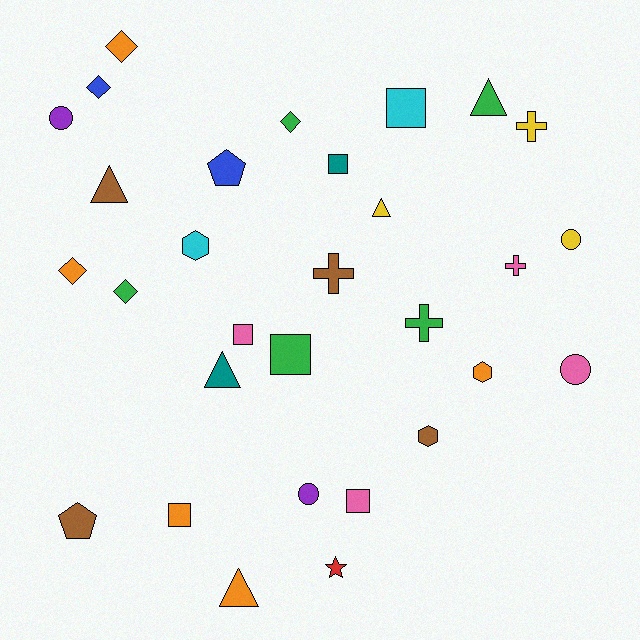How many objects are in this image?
There are 30 objects.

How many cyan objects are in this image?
There are 2 cyan objects.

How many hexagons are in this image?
There are 3 hexagons.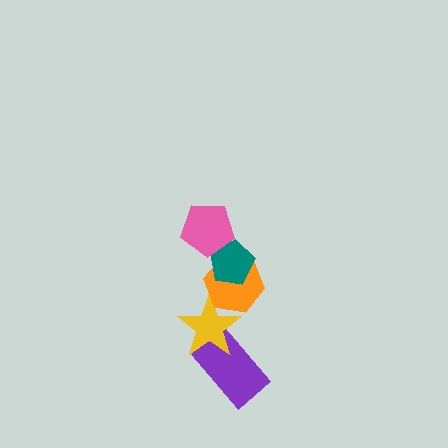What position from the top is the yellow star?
The yellow star is 4th from the top.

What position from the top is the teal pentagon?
The teal pentagon is 2nd from the top.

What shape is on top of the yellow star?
The orange hexagon is on top of the yellow star.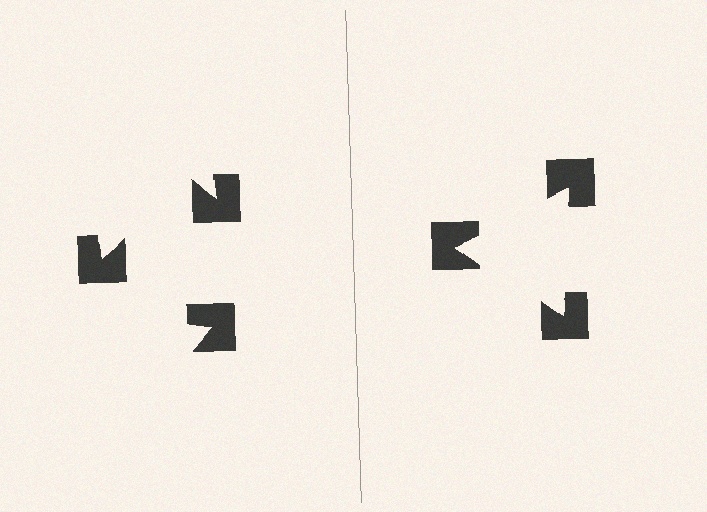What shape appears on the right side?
An illusory triangle.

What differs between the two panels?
The notched squares are positioned identically on both sides; only the wedge orientations differ. On the right they align to a triangle; on the left they are misaligned.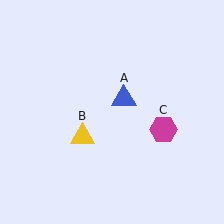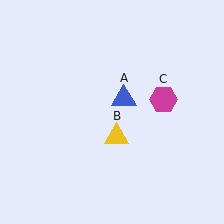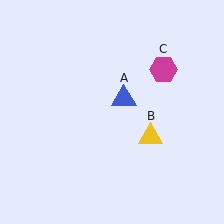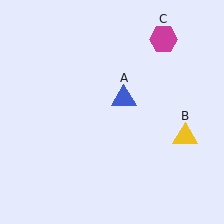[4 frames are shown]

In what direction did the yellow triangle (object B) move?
The yellow triangle (object B) moved right.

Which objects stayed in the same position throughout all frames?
Blue triangle (object A) remained stationary.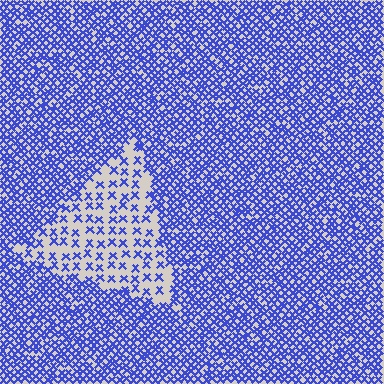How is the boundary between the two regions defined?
The boundary is defined by a change in element density (approximately 2.7x ratio). All elements are the same color, size, and shape.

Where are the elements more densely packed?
The elements are more densely packed outside the triangle boundary.